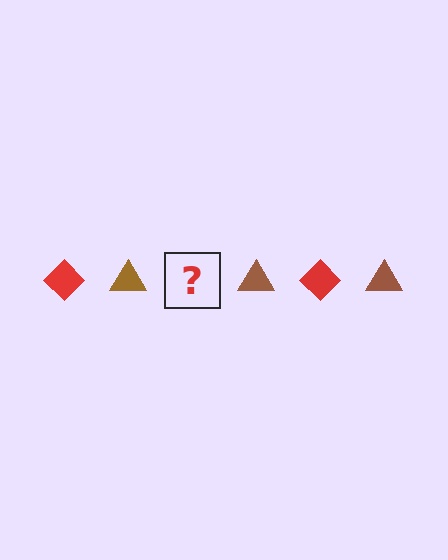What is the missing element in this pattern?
The missing element is a red diamond.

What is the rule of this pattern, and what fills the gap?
The rule is that the pattern alternates between red diamond and brown triangle. The gap should be filled with a red diamond.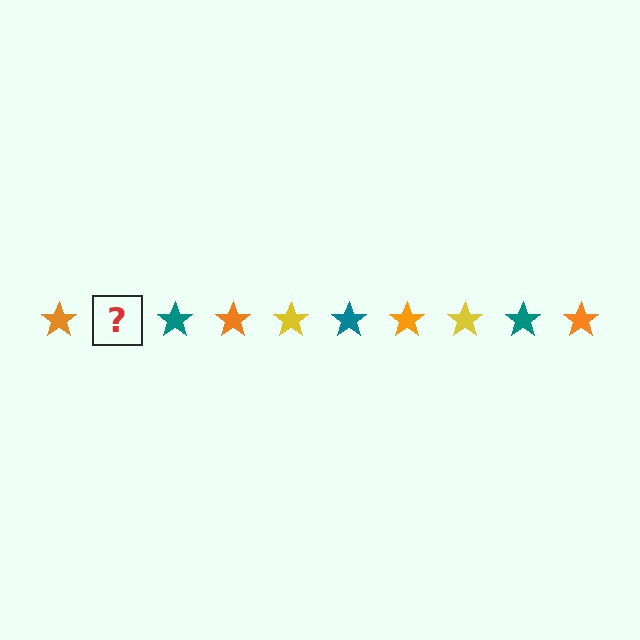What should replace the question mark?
The question mark should be replaced with a yellow star.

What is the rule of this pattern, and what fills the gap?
The rule is that the pattern cycles through orange, yellow, teal stars. The gap should be filled with a yellow star.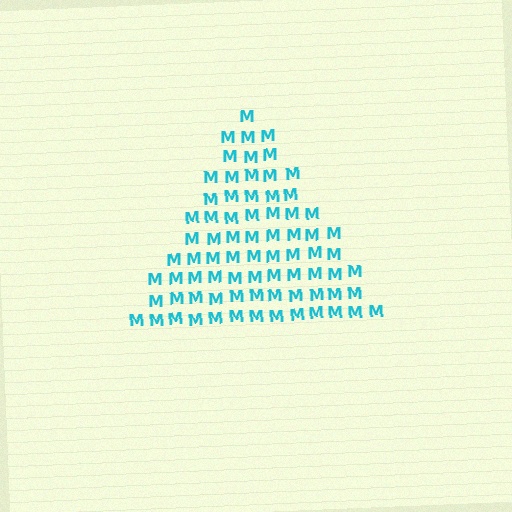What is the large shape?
The large shape is a triangle.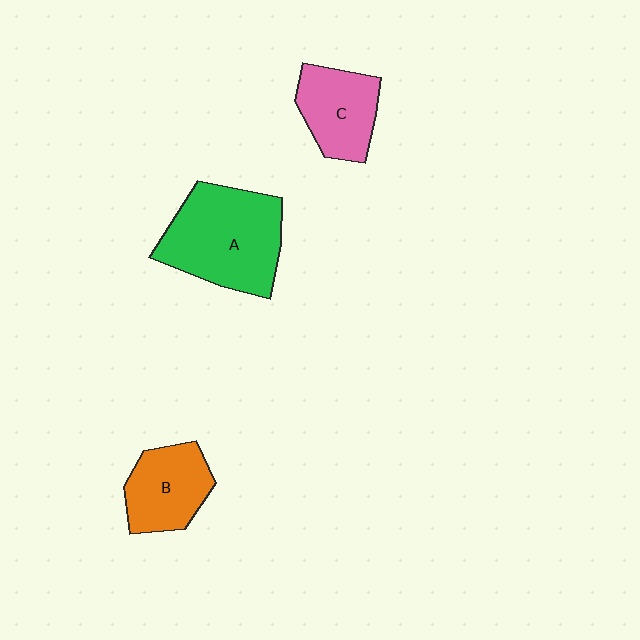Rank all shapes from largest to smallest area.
From largest to smallest: A (green), B (orange), C (pink).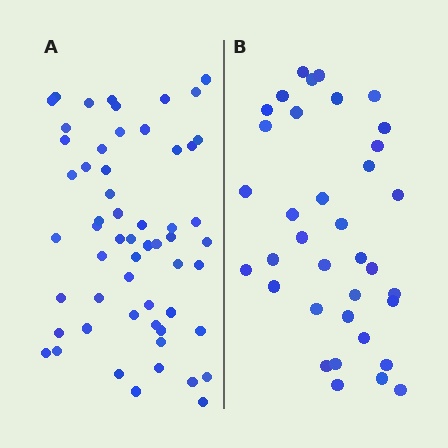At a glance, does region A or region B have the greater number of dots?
Region A (the left region) has more dots.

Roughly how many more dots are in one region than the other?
Region A has approximately 20 more dots than region B.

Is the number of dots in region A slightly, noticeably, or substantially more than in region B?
Region A has substantially more. The ratio is roughly 1.6 to 1.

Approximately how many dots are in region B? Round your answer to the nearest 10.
About 40 dots. (The exact count is 36, which rounds to 40.)